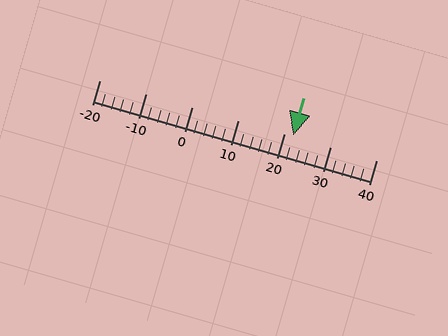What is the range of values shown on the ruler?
The ruler shows values from -20 to 40.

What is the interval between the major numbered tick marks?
The major tick marks are spaced 10 units apart.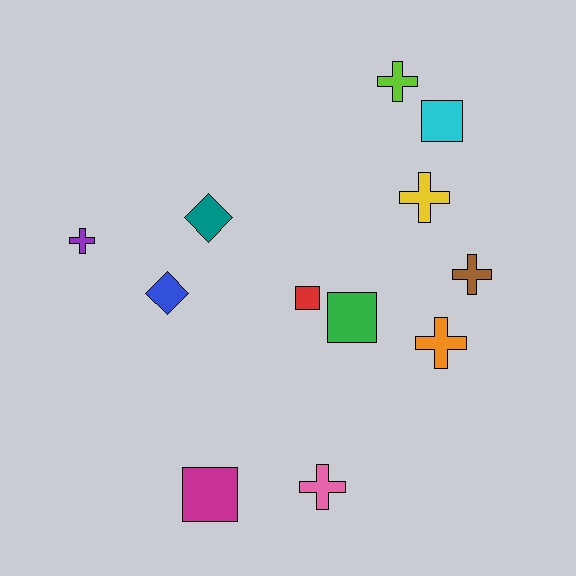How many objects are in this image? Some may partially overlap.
There are 12 objects.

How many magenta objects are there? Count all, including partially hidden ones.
There is 1 magenta object.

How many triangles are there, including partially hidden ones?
There are no triangles.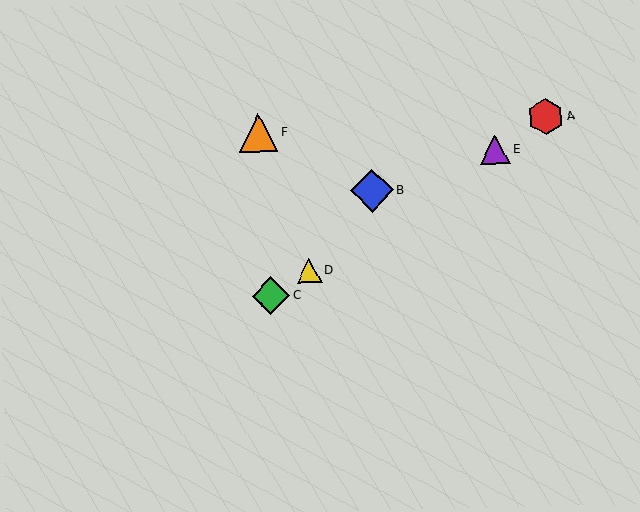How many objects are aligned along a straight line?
4 objects (A, C, D, E) are aligned along a straight line.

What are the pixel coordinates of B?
Object B is at (372, 190).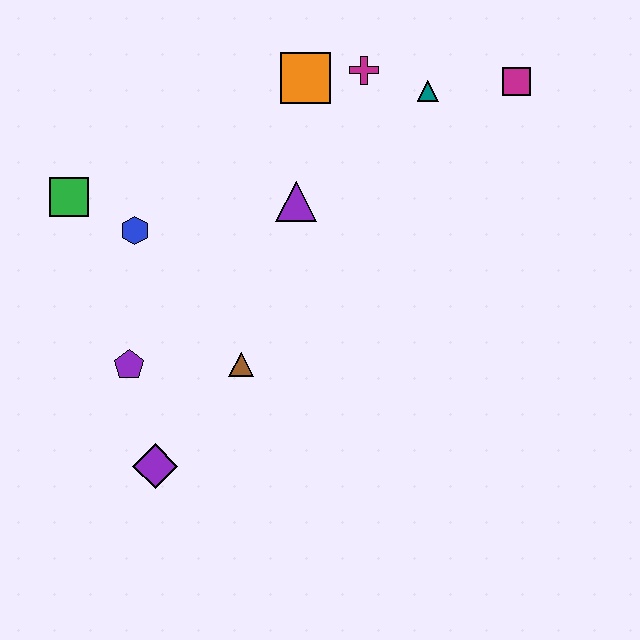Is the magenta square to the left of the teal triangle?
No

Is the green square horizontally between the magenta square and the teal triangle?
No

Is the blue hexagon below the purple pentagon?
No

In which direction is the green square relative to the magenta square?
The green square is to the left of the magenta square.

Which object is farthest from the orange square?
The purple diamond is farthest from the orange square.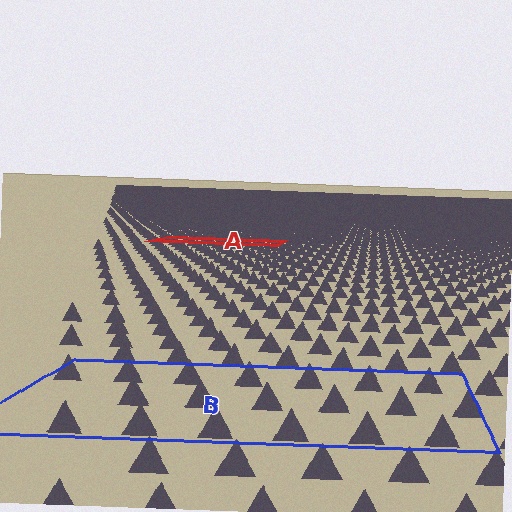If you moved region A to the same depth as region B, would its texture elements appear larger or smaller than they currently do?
They would appear larger. At a closer depth, the same texture elements are projected at a bigger on-screen size.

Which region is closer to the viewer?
Region B is closer. The texture elements there are larger and more spread out.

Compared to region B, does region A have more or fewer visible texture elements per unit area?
Region A has more texture elements per unit area — they are packed more densely because it is farther away.